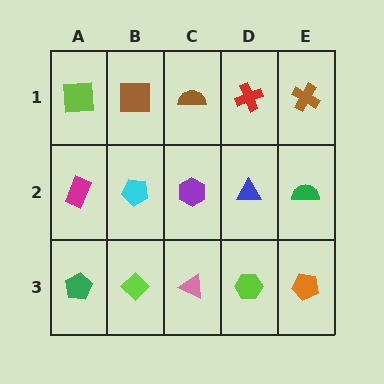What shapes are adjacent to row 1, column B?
A cyan pentagon (row 2, column B), a lime square (row 1, column A), a brown semicircle (row 1, column C).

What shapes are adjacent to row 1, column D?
A blue triangle (row 2, column D), a brown semicircle (row 1, column C), a brown cross (row 1, column E).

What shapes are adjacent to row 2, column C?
A brown semicircle (row 1, column C), a pink triangle (row 3, column C), a cyan pentagon (row 2, column B), a blue triangle (row 2, column D).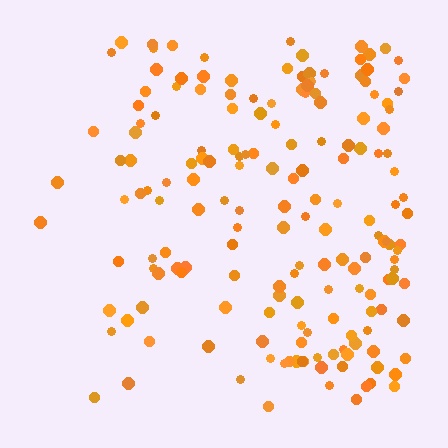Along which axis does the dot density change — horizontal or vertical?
Horizontal.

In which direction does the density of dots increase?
From left to right, with the right side densest.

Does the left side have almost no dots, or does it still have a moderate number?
Still a moderate number, just noticeably fewer than the right.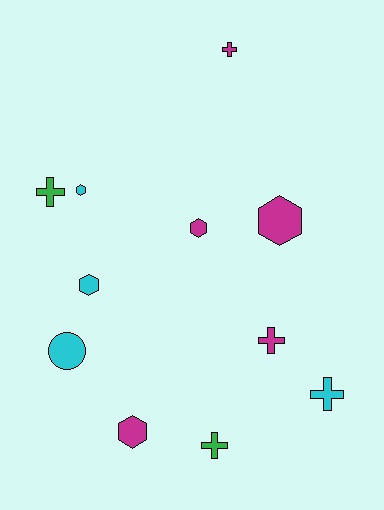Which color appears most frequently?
Magenta, with 5 objects.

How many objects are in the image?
There are 11 objects.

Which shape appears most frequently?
Hexagon, with 5 objects.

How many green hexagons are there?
There are no green hexagons.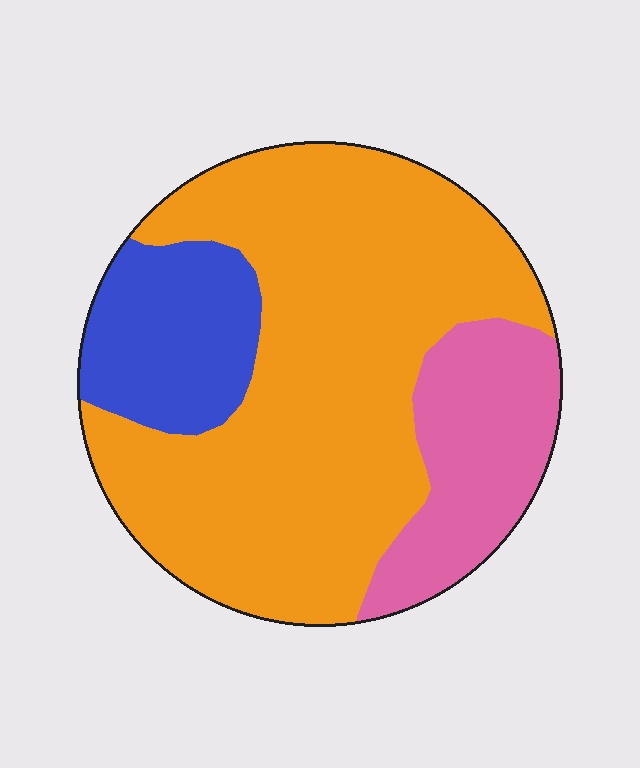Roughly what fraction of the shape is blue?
Blue takes up less than a quarter of the shape.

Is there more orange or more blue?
Orange.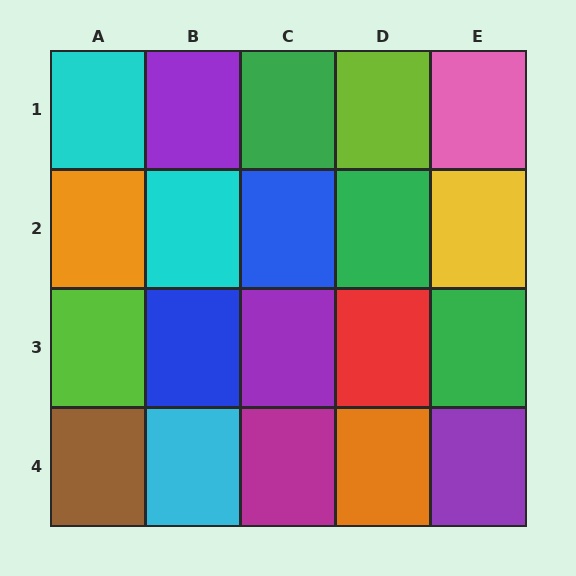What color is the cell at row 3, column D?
Red.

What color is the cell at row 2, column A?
Orange.